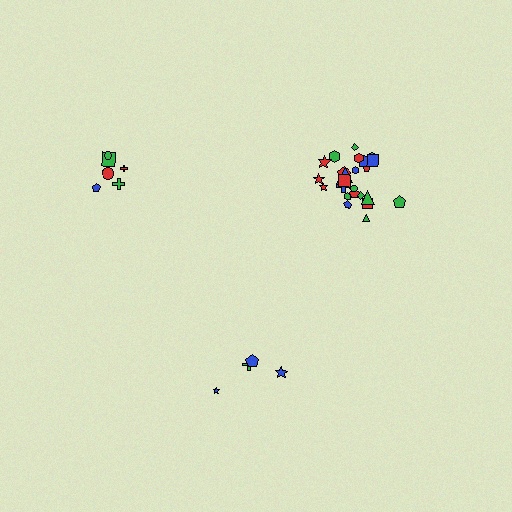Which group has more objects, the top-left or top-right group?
The top-right group.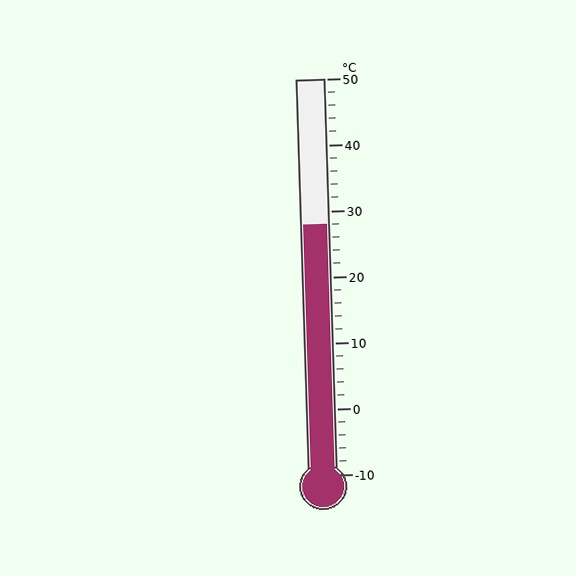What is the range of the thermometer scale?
The thermometer scale ranges from -10°C to 50°C.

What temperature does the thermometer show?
The thermometer shows approximately 28°C.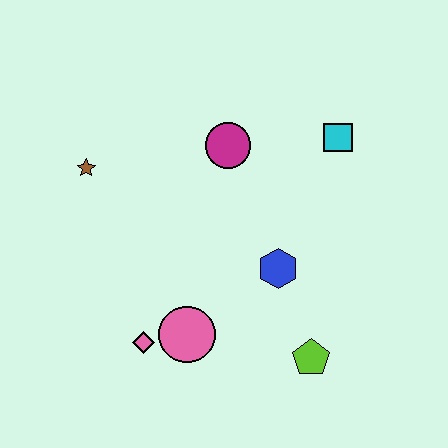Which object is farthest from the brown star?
The lime pentagon is farthest from the brown star.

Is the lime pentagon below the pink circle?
Yes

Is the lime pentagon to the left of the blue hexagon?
No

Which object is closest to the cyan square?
The magenta circle is closest to the cyan square.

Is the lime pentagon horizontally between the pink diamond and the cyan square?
Yes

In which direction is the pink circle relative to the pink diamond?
The pink circle is to the right of the pink diamond.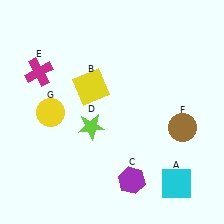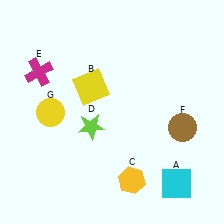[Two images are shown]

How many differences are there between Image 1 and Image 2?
There is 1 difference between the two images.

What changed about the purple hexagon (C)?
In Image 1, C is purple. In Image 2, it changed to yellow.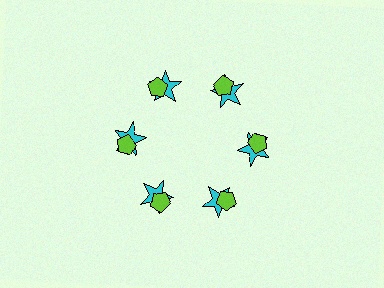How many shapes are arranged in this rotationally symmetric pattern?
There are 12 shapes, arranged in 6 groups of 2.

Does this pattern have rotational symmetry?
Yes, this pattern has 6-fold rotational symmetry. It looks the same after rotating 60 degrees around the center.